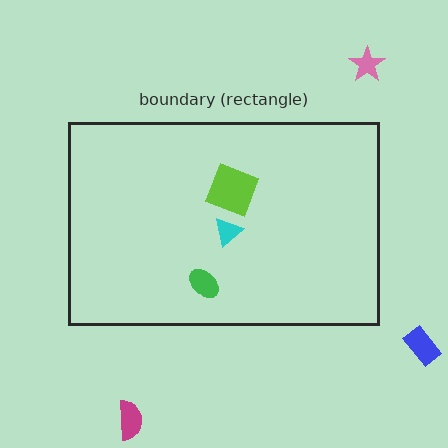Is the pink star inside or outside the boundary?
Outside.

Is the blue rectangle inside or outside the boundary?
Outside.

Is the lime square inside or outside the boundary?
Inside.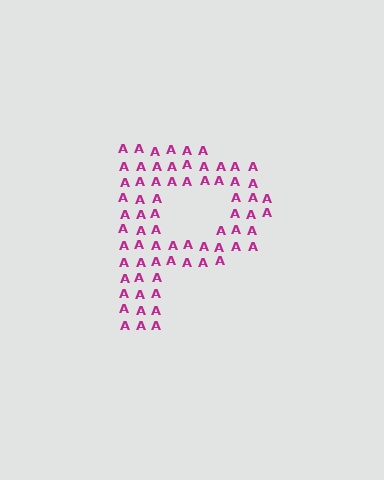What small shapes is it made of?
It is made of small letter A's.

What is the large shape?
The large shape is the letter P.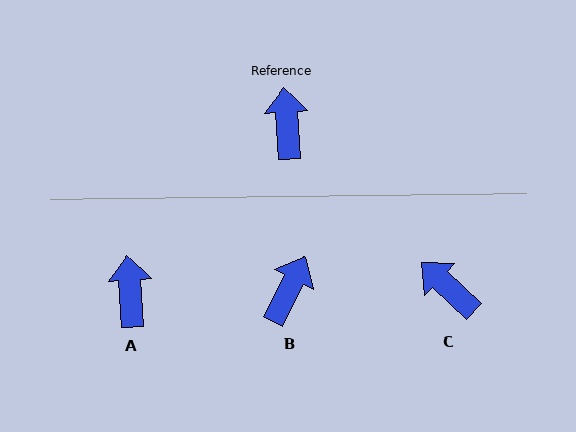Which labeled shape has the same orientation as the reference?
A.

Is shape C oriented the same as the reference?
No, it is off by about 43 degrees.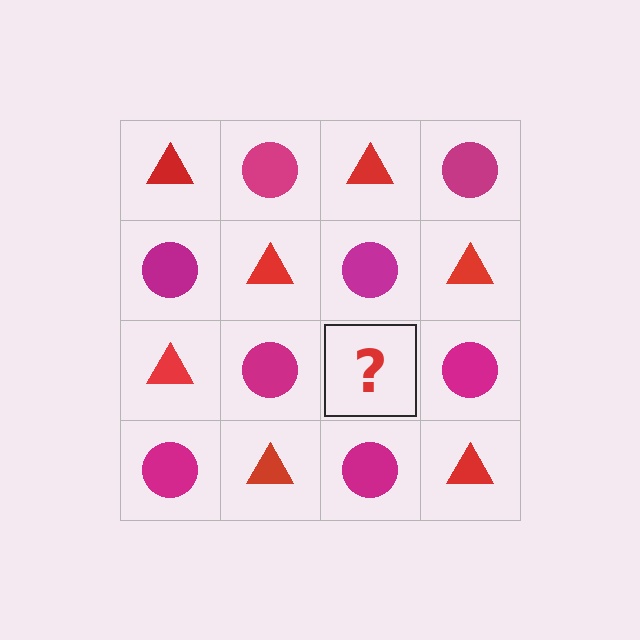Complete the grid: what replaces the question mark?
The question mark should be replaced with a red triangle.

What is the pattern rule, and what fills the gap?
The rule is that it alternates red triangle and magenta circle in a checkerboard pattern. The gap should be filled with a red triangle.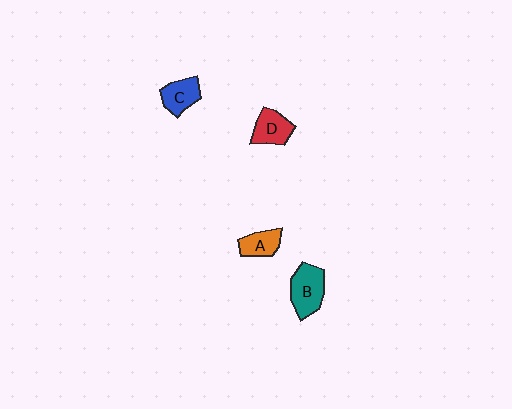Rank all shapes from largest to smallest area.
From largest to smallest: B (teal), D (red), C (blue), A (orange).